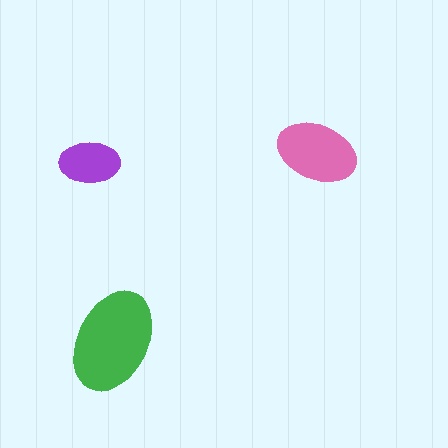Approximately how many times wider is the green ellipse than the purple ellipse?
About 1.5 times wider.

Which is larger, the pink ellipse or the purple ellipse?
The pink one.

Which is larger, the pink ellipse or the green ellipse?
The green one.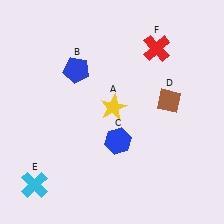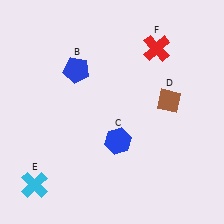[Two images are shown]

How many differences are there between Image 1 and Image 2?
There is 1 difference between the two images.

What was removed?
The yellow star (A) was removed in Image 2.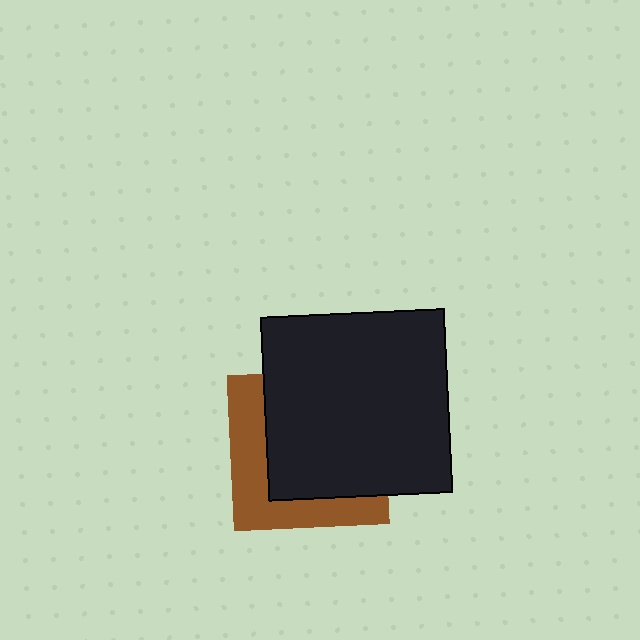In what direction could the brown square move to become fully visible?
The brown square could move toward the lower-left. That would shift it out from behind the black square entirely.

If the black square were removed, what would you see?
You would see the complete brown square.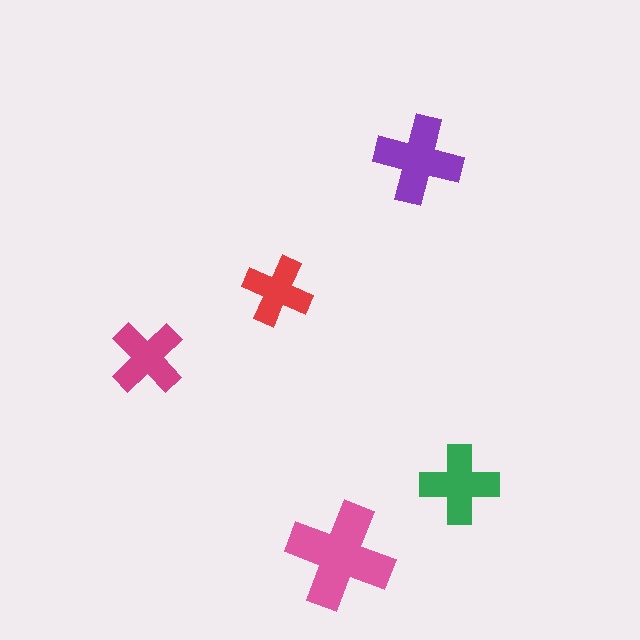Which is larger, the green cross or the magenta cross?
The green one.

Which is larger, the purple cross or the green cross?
The purple one.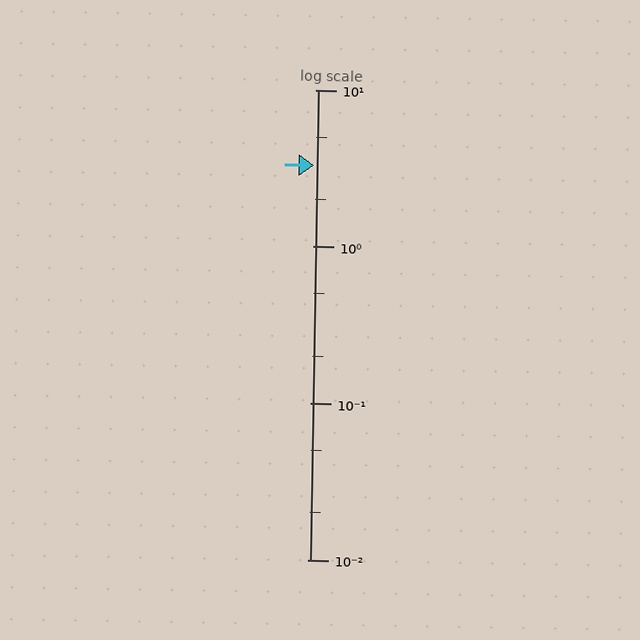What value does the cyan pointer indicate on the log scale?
The pointer indicates approximately 3.3.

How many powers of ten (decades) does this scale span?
The scale spans 3 decades, from 0.01 to 10.